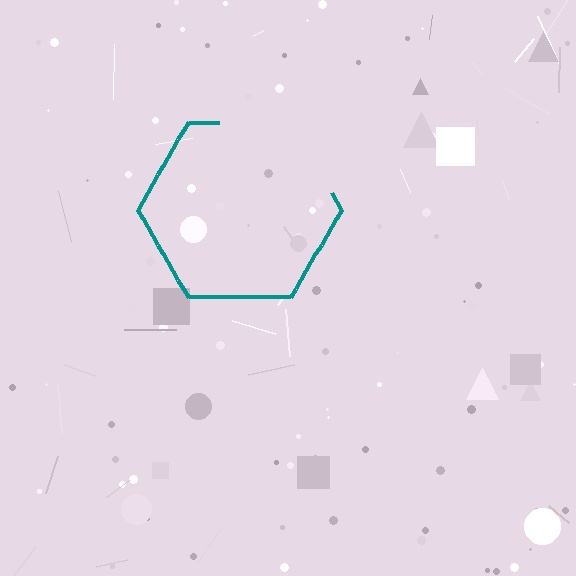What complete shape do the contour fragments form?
The contour fragments form a hexagon.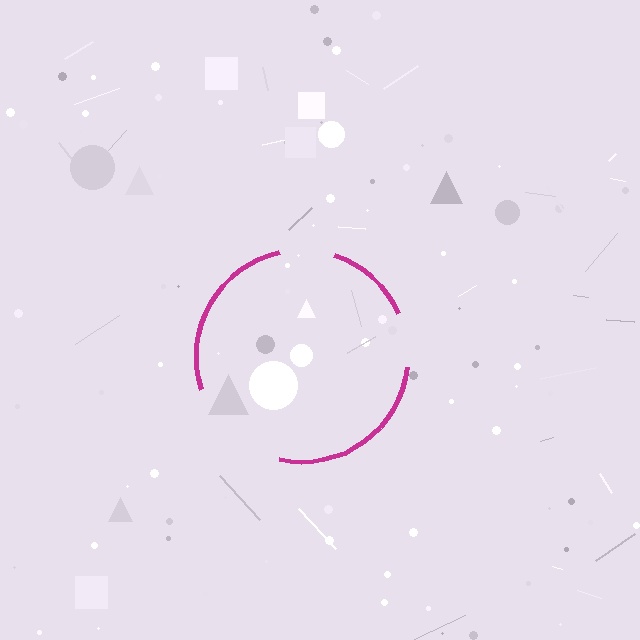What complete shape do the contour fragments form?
The contour fragments form a circle.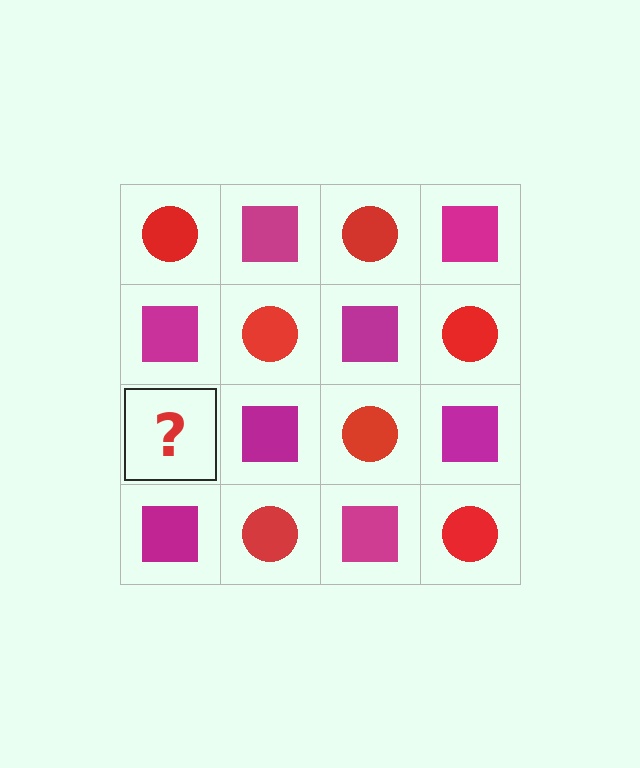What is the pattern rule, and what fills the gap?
The rule is that it alternates red circle and magenta square in a checkerboard pattern. The gap should be filled with a red circle.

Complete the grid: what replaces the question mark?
The question mark should be replaced with a red circle.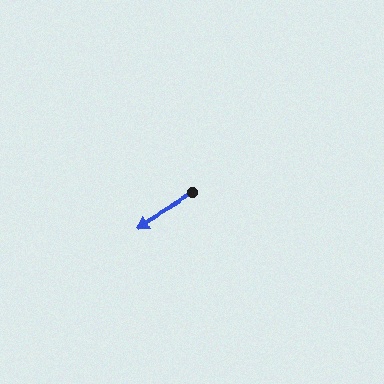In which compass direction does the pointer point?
Southwest.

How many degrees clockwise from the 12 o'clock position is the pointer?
Approximately 239 degrees.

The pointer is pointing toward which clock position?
Roughly 8 o'clock.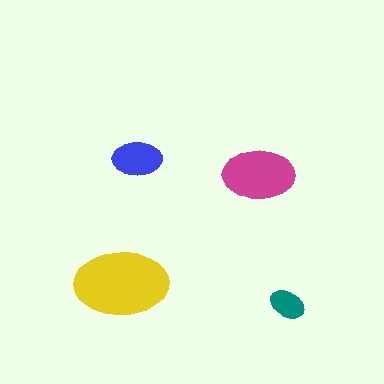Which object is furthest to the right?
The teal ellipse is rightmost.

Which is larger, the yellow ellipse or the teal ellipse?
The yellow one.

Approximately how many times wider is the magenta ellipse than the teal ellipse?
About 2 times wider.